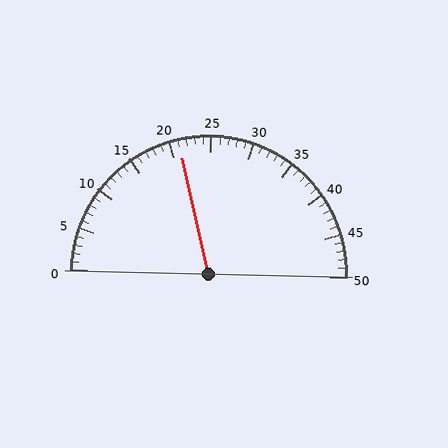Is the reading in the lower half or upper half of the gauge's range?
The reading is in the lower half of the range (0 to 50).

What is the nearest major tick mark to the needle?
The nearest major tick mark is 20.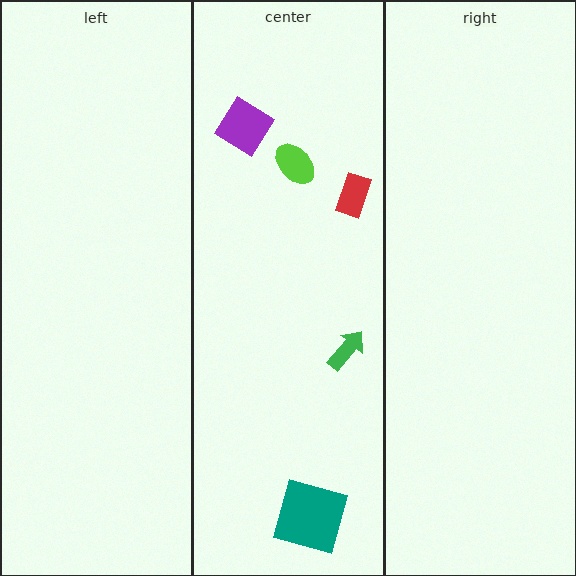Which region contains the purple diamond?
The center region.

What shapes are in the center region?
The red rectangle, the teal square, the purple diamond, the lime ellipse, the green arrow.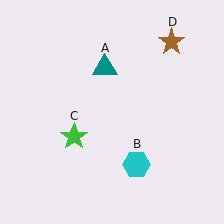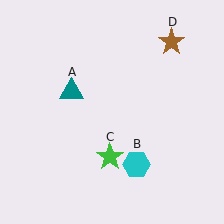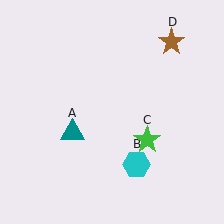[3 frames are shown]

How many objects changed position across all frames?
2 objects changed position: teal triangle (object A), green star (object C).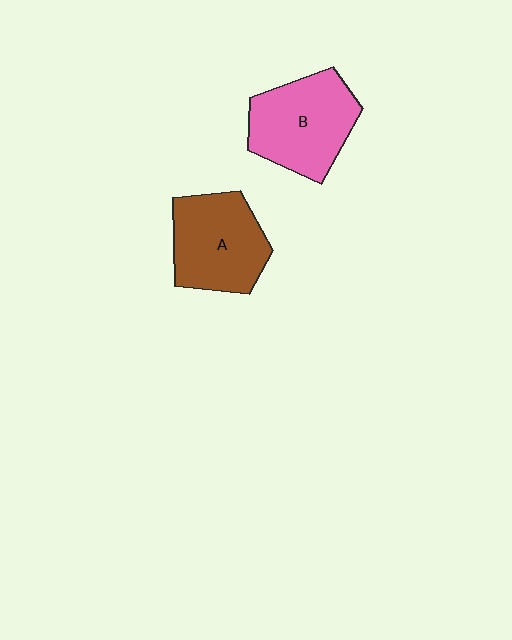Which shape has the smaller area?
Shape A (brown).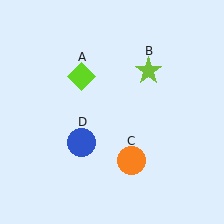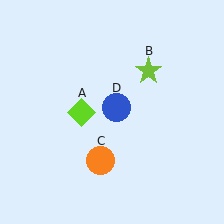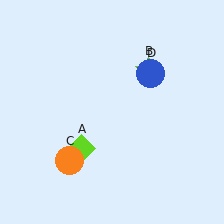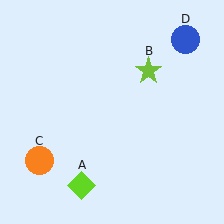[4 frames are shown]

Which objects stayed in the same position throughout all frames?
Lime star (object B) remained stationary.